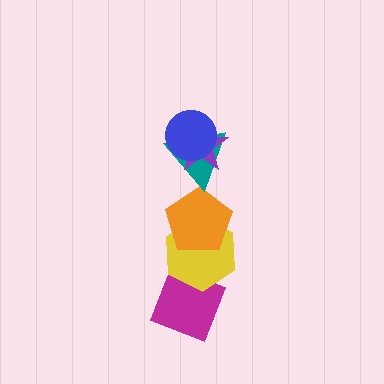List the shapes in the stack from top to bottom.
From top to bottom: the blue circle, the purple star, the teal triangle, the orange pentagon, the yellow hexagon, the magenta diamond.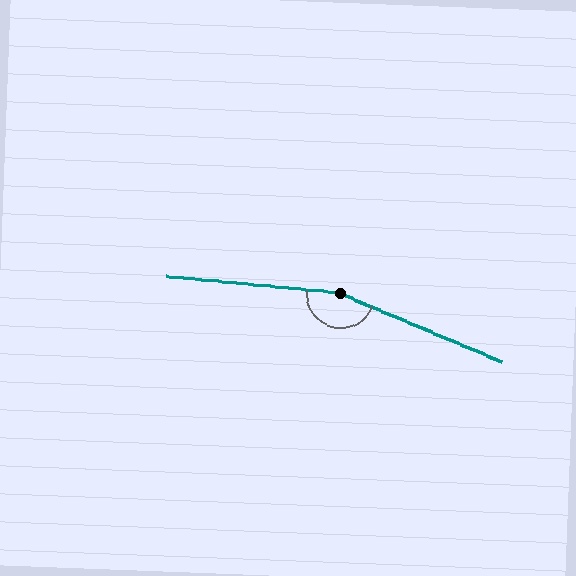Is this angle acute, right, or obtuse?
It is obtuse.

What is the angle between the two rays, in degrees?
Approximately 163 degrees.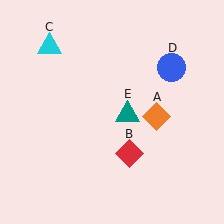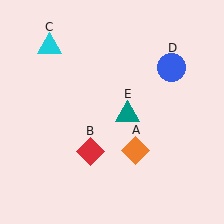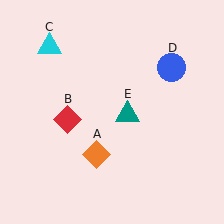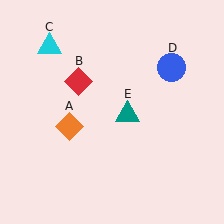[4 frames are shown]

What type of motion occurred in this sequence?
The orange diamond (object A), red diamond (object B) rotated clockwise around the center of the scene.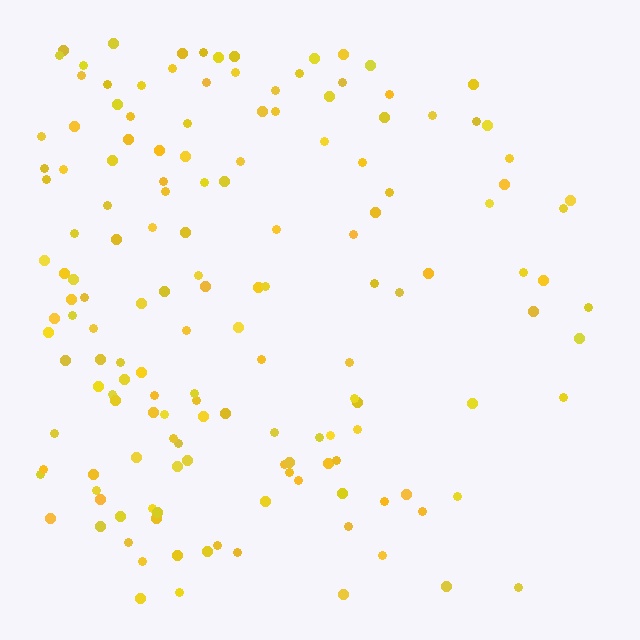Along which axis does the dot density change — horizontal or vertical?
Horizontal.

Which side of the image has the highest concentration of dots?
The left.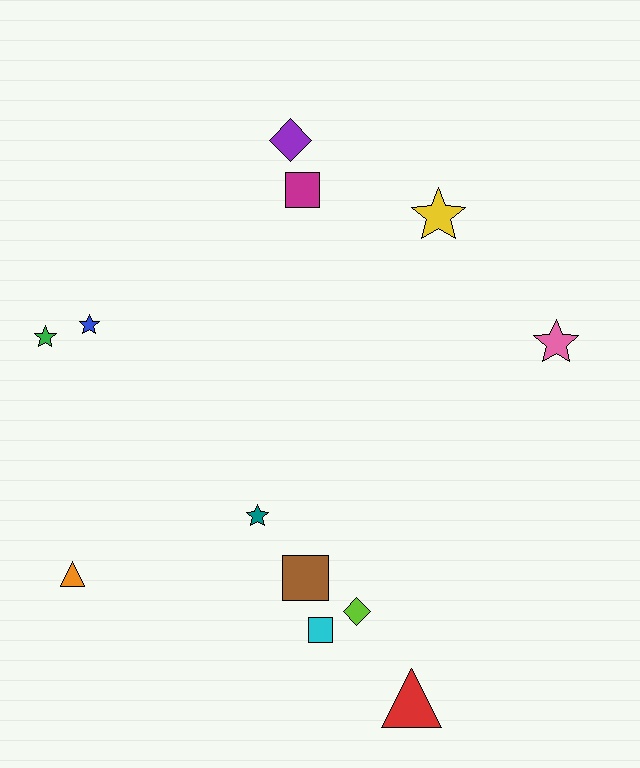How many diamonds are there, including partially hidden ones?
There are 2 diamonds.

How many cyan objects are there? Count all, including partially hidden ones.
There is 1 cyan object.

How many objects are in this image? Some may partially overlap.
There are 12 objects.